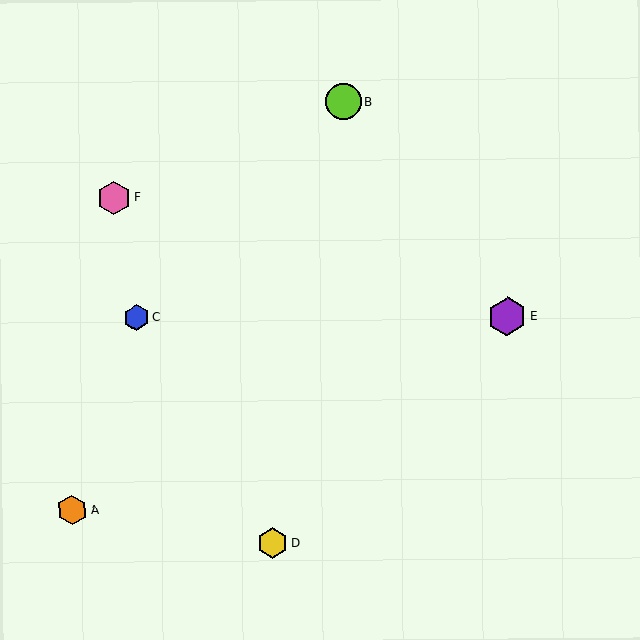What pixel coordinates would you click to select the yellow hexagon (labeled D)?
Click at (272, 544) to select the yellow hexagon D.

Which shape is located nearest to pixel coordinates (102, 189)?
The pink hexagon (labeled F) at (114, 198) is nearest to that location.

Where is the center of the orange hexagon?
The center of the orange hexagon is at (72, 510).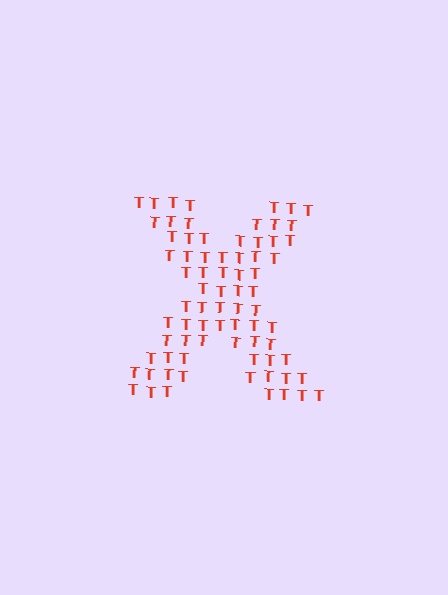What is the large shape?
The large shape is the letter X.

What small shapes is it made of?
It is made of small letter T's.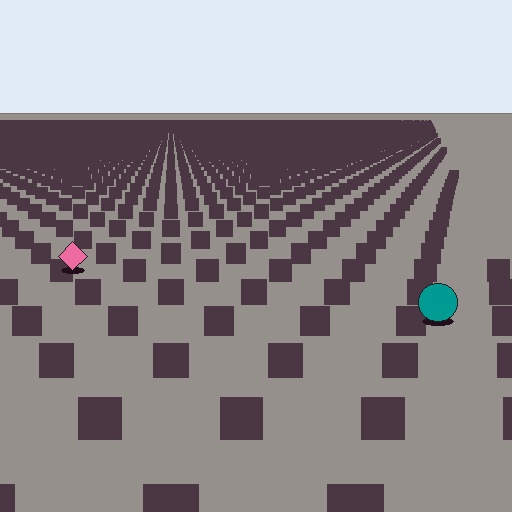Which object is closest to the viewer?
The teal circle is closest. The texture marks near it are larger and more spread out.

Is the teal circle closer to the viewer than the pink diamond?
Yes. The teal circle is closer — you can tell from the texture gradient: the ground texture is coarser near it.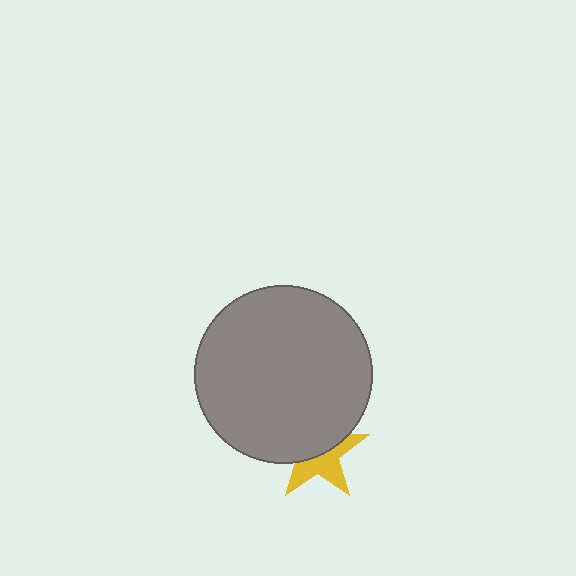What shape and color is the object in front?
The object in front is a gray circle.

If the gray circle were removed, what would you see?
You would see the complete yellow star.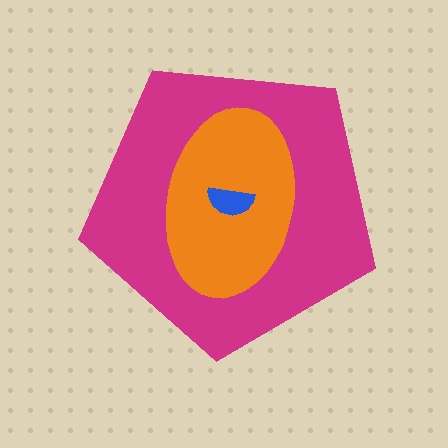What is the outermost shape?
The magenta pentagon.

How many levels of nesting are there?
3.